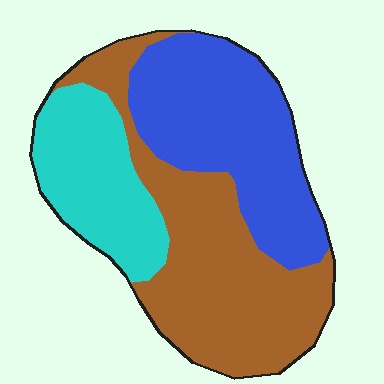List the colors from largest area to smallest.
From largest to smallest: brown, blue, cyan.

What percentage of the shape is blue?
Blue covers around 35% of the shape.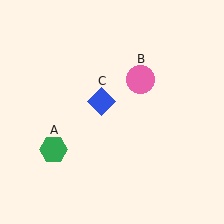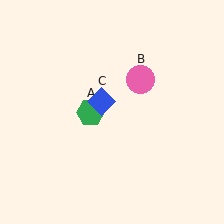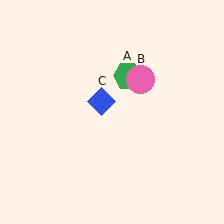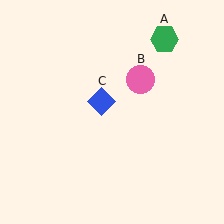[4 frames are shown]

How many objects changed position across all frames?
1 object changed position: green hexagon (object A).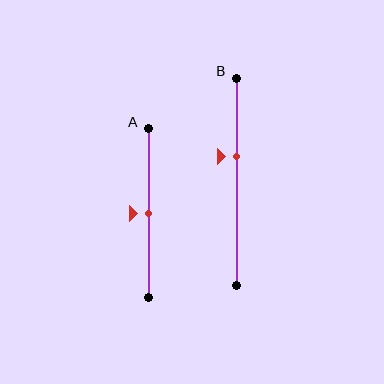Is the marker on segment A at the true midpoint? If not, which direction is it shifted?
Yes, the marker on segment A is at the true midpoint.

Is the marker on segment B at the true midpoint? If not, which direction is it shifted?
No, the marker on segment B is shifted upward by about 12% of the segment length.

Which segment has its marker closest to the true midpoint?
Segment A has its marker closest to the true midpoint.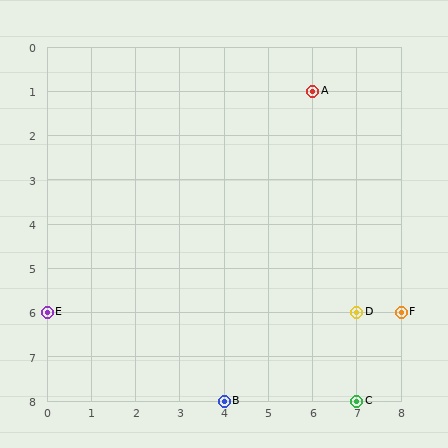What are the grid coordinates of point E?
Point E is at grid coordinates (0, 6).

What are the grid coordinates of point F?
Point F is at grid coordinates (8, 6).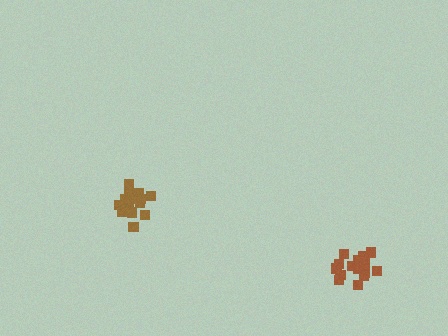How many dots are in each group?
Group 1: 15 dots, Group 2: 18 dots (33 total).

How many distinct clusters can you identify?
There are 2 distinct clusters.